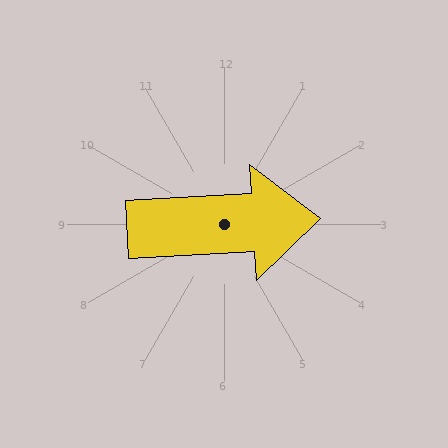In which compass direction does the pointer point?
East.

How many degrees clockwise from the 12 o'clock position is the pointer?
Approximately 87 degrees.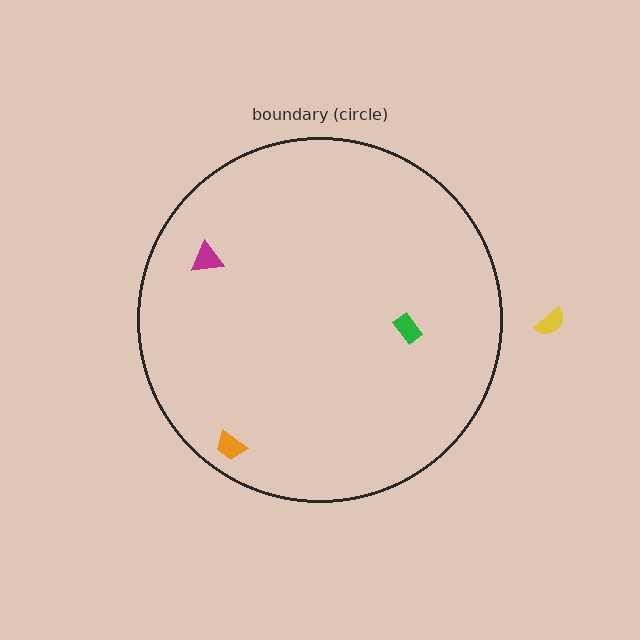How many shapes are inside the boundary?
3 inside, 1 outside.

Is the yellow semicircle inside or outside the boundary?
Outside.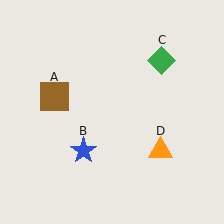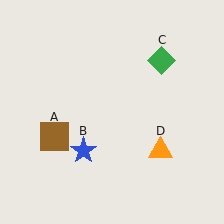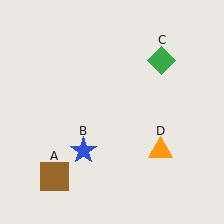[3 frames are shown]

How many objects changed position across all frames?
1 object changed position: brown square (object A).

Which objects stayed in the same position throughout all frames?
Blue star (object B) and green diamond (object C) and orange triangle (object D) remained stationary.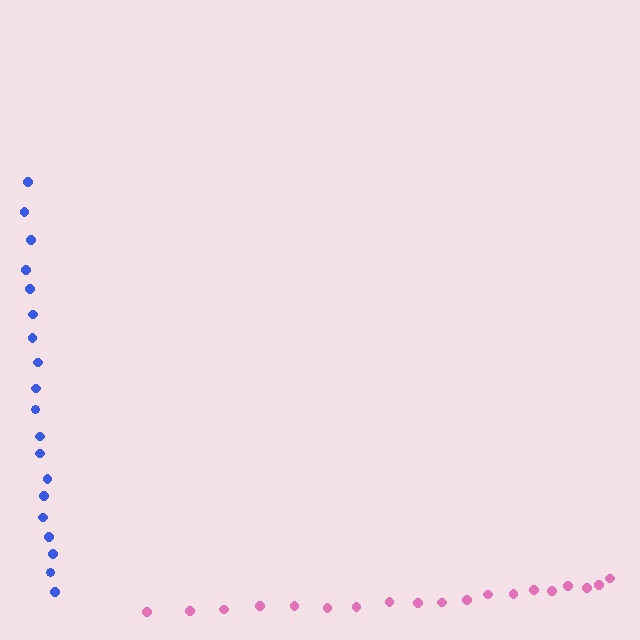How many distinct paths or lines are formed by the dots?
There are 2 distinct paths.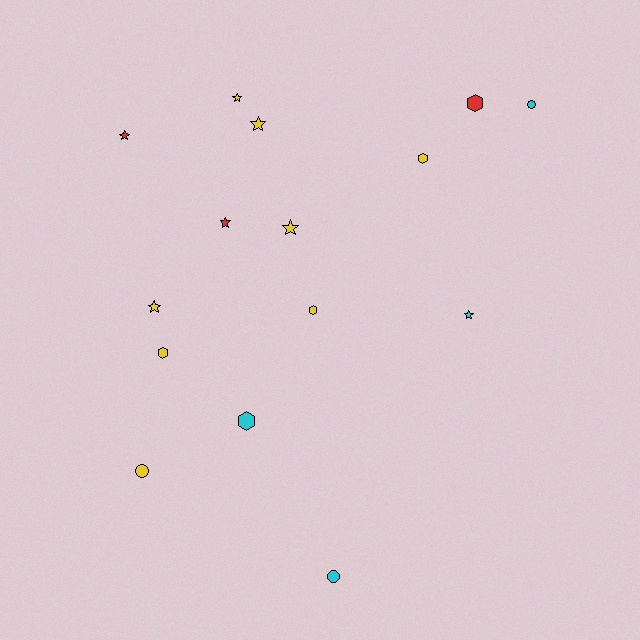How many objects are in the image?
There are 15 objects.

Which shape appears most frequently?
Star, with 7 objects.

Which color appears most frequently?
Yellow, with 8 objects.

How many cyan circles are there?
There are 2 cyan circles.